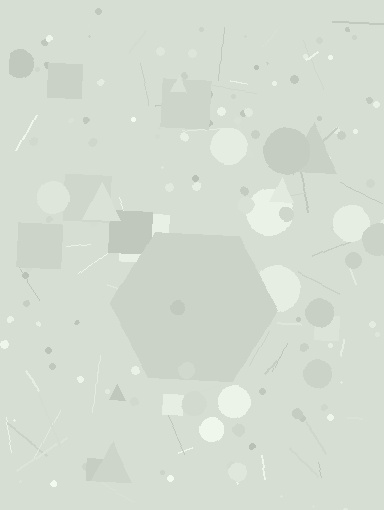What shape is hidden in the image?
A hexagon is hidden in the image.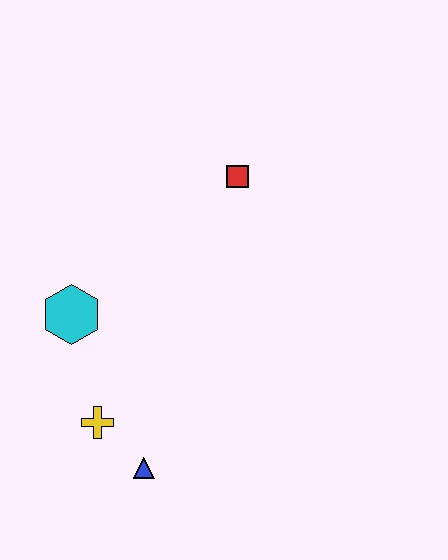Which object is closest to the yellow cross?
The blue triangle is closest to the yellow cross.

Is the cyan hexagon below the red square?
Yes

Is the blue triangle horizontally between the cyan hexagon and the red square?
Yes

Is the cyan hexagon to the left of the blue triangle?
Yes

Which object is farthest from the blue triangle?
The red square is farthest from the blue triangle.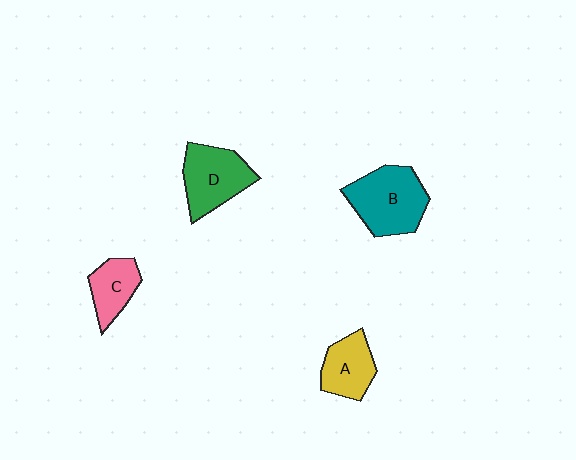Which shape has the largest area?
Shape B (teal).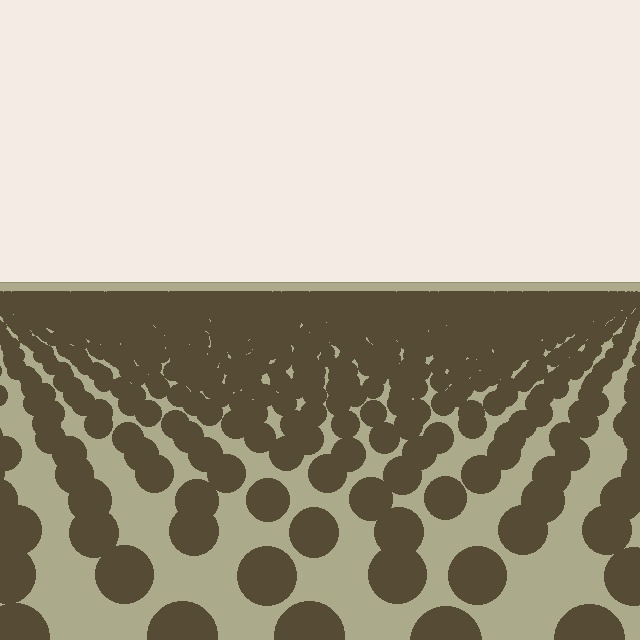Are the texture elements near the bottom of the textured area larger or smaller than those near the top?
Larger. Near the bottom, elements are closer to the viewer and appear at a bigger on-screen size.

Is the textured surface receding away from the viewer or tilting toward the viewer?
The surface is receding away from the viewer. Texture elements get smaller and denser toward the top.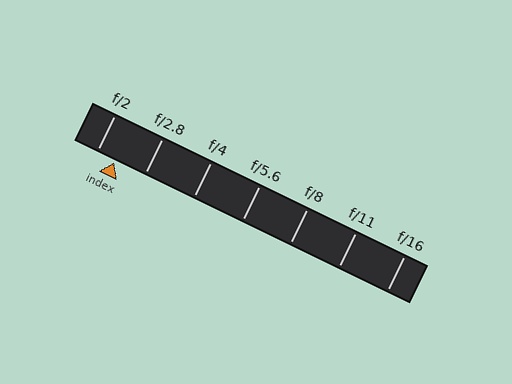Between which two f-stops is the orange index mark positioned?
The index mark is between f/2 and f/2.8.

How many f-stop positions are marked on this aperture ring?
There are 7 f-stop positions marked.